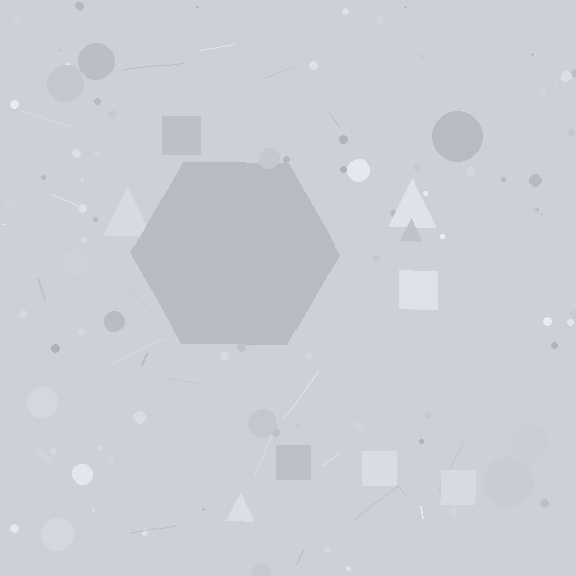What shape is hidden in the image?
A hexagon is hidden in the image.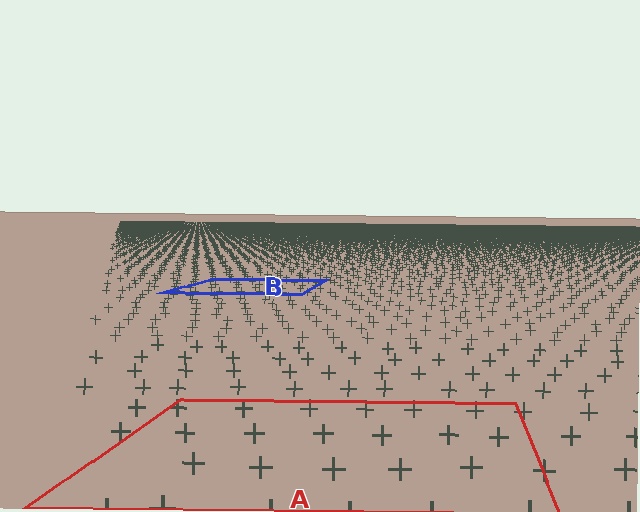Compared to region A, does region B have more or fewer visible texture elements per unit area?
Region B has more texture elements per unit area — they are packed more densely because it is farther away.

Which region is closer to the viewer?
Region A is closer. The texture elements there are larger and more spread out.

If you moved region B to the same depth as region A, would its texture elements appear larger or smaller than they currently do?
They would appear larger. At a closer depth, the same texture elements are projected at a bigger on-screen size.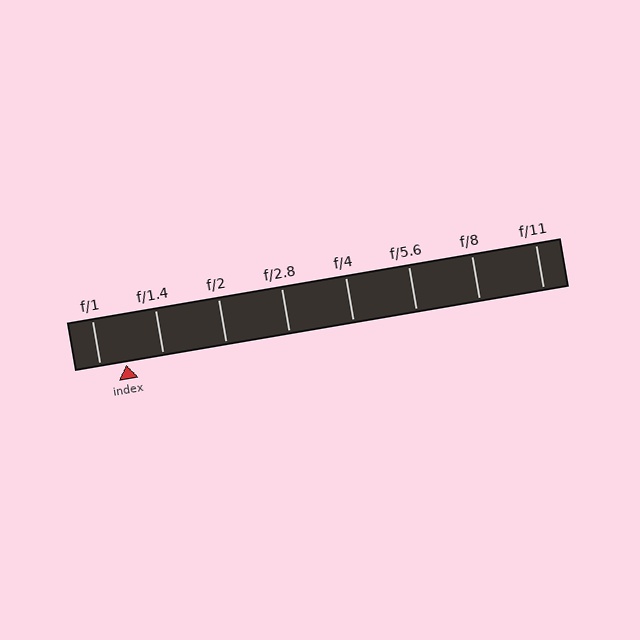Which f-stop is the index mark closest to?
The index mark is closest to f/1.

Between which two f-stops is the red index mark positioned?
The index mark is between f/1 and f/1.4.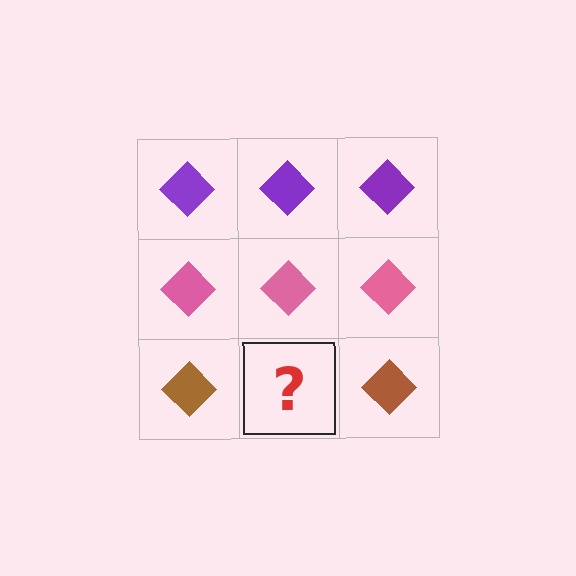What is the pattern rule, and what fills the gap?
The rule is that each row has a consistent color. The gap should be filled with a brown diamond.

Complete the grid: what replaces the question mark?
The question mark should be replaced with a brown diamond.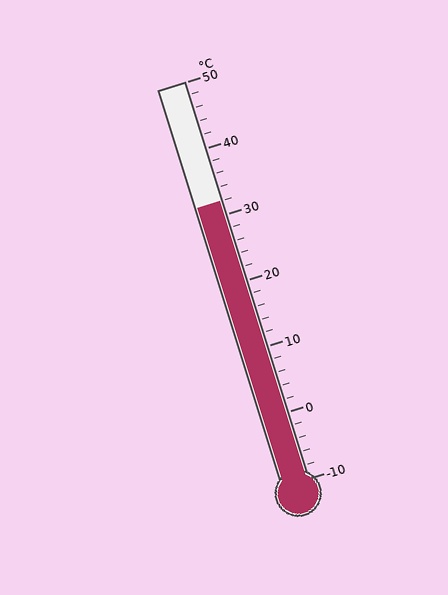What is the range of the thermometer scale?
The thermometer scale ranges from -10°C to 50°C.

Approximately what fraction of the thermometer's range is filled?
The thermometer is filled to approximately 70% of its range.